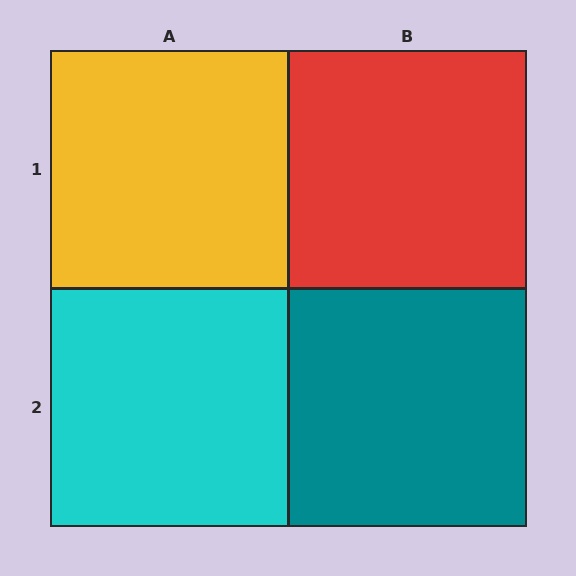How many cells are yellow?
1 cell is yellow.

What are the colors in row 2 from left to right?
Cyan, teal.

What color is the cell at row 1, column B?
Red.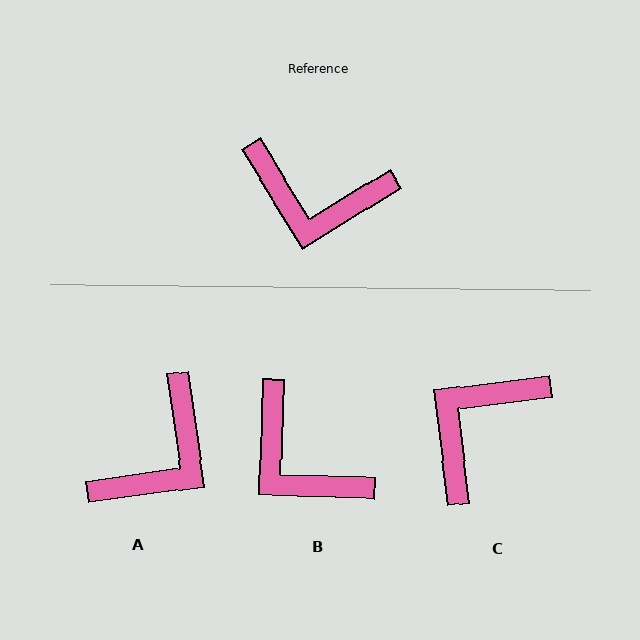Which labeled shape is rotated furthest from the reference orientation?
C, about 115 degrees away.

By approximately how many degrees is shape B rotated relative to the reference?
Approximately 33 degrees clockwise.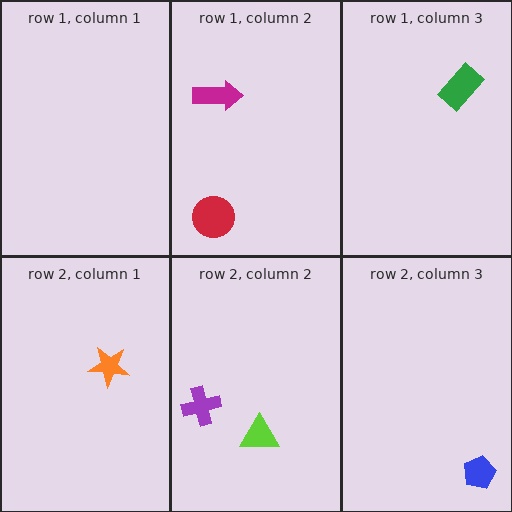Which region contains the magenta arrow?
The row 1, column 2 region.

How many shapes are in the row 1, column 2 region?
2.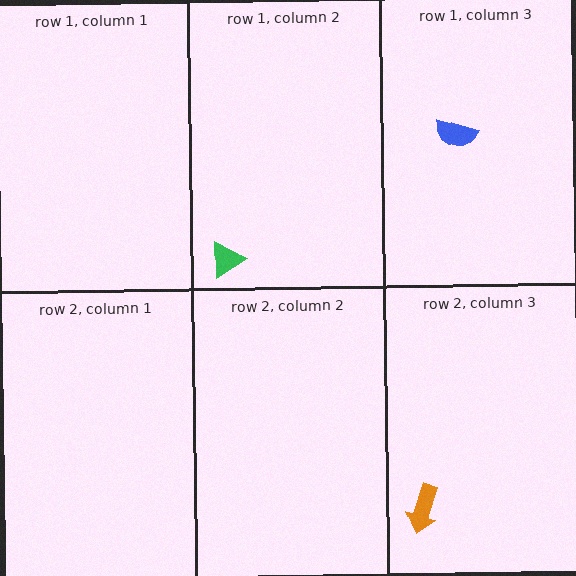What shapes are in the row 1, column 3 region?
The blue semicircle.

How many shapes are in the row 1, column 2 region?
1.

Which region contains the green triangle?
The row 1, column 2 region.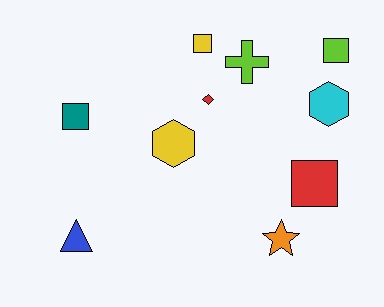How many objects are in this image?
There are 10 objects.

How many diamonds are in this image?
There is 1 diamond.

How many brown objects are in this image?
There are no brown objects.